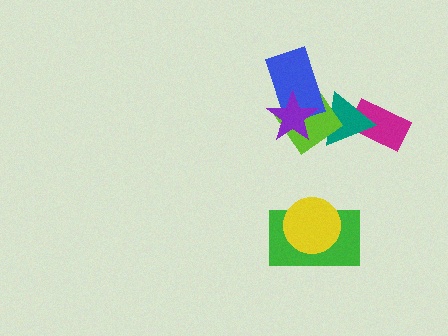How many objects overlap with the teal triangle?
2 objects overlap with the teal triangle.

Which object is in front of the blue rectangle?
The purple star is in front of the blue rectangle.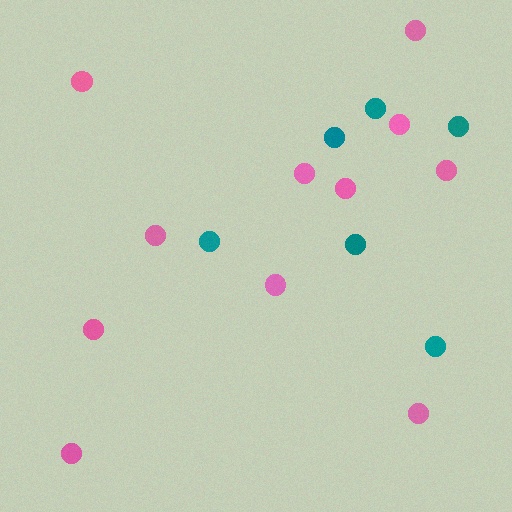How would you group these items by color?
There are 2 groups: one group of teal circles (6) and one group of pink circles (11).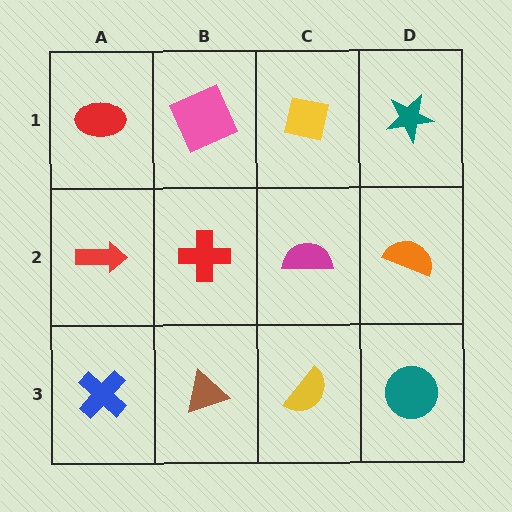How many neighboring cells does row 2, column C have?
4.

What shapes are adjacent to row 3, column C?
A magenta semicircle (row 2, column C), a brown triangle (row 3, column B), a teal circle (row 3, column D).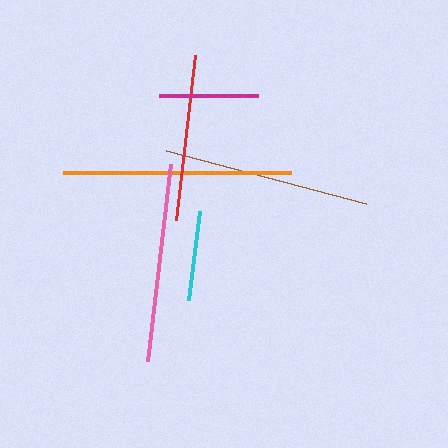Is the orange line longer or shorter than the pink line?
The orange line is longer than the pink line.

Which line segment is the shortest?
The cyan line is the shortest at approximately 90 pixels.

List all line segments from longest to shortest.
From longest to shortest: orange, brown, pink, red, magenta, cyan.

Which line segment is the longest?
The orange line is the longest at approximately 227 pixels.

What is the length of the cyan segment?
The cyan segment is approximately 90 pixels long.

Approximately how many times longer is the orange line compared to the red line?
The orange line is approximately 1.4 times the length of the red line.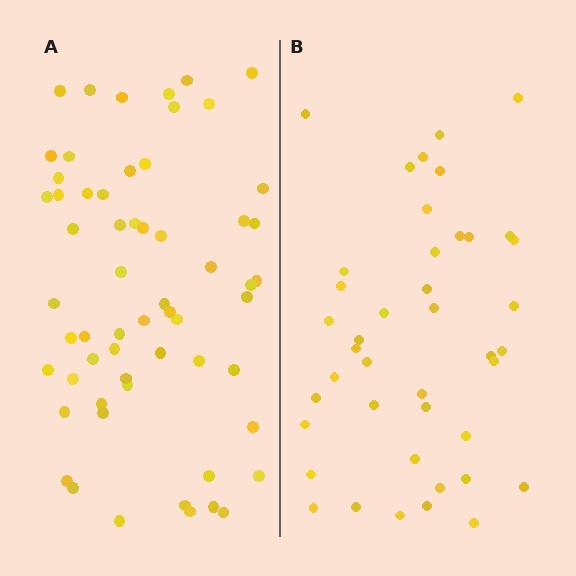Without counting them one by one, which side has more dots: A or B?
Region A (the left region) has more dots.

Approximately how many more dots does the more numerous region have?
Region A has approximately 20 more dots than region B.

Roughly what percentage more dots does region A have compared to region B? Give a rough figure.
About 45% more.